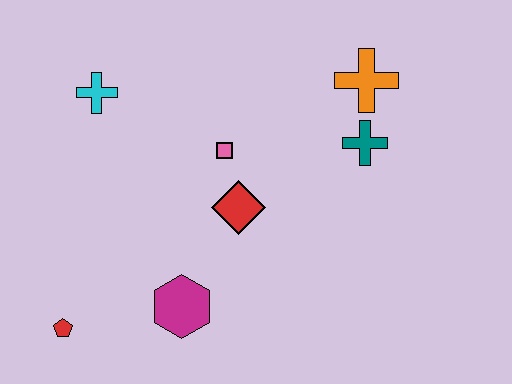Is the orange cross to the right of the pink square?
Yes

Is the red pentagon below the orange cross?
Yes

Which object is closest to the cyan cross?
The pink square is closest to the cyan cross.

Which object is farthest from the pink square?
The red pentagon is farthest from the pink square.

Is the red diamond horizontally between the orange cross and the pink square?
Yes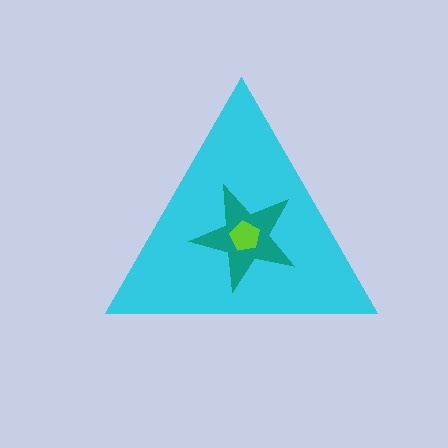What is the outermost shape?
The cyan triangle.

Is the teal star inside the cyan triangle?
Yes.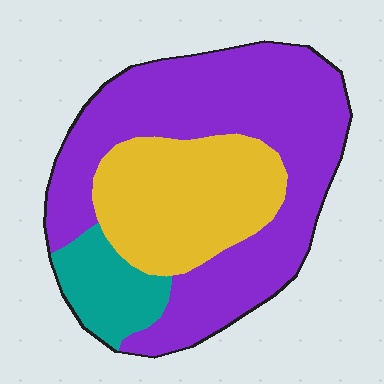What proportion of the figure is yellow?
Yellow covers 30% of the figure.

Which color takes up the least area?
Teal, at roughly 10%.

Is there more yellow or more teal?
Yellow.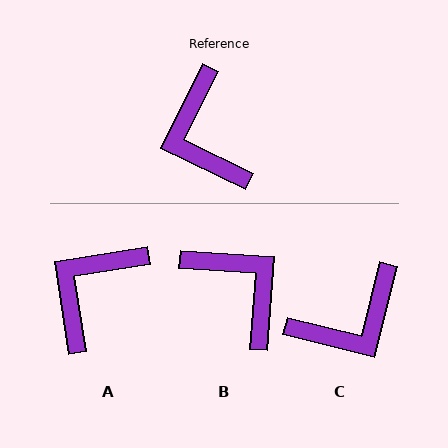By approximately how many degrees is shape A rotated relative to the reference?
Approximately 55 degrees clockwise.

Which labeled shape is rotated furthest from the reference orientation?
B, about 158 degrees away.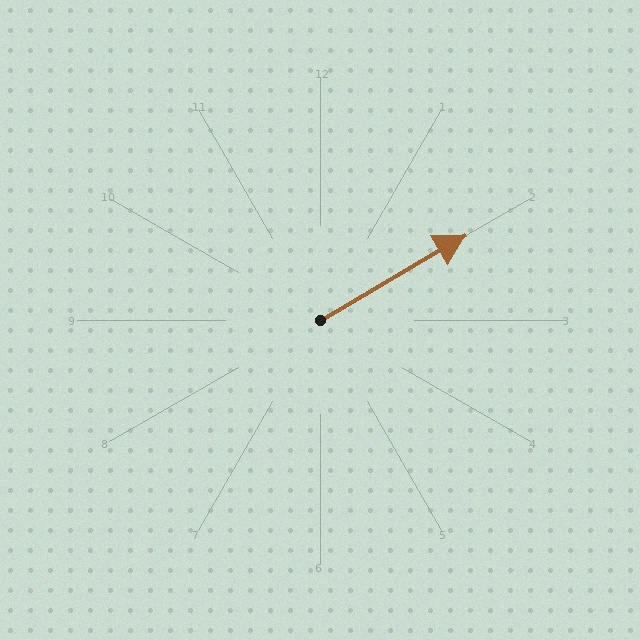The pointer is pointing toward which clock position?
Roughly 2 o'clock.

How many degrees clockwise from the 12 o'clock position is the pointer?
Approximately 59 degrees.